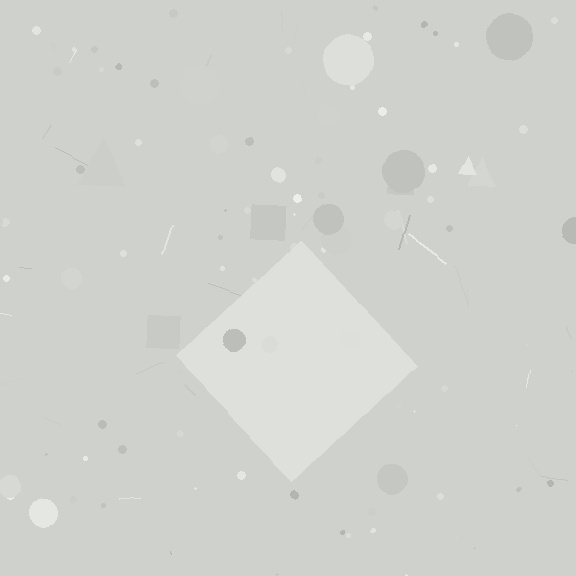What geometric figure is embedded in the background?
A diamond is embedded in the background.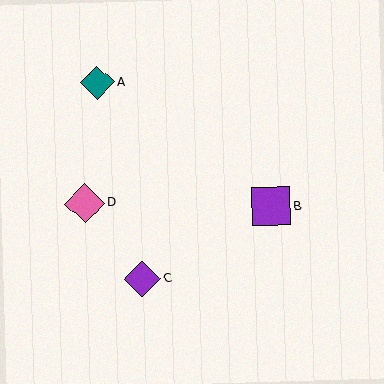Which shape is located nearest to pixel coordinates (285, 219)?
The purple square (labeled B) at (271, 207) is nearest to that location.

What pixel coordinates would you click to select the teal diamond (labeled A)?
Click at (97, 83) to select the teal diamond A.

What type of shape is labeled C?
Shape C is a purple diamond.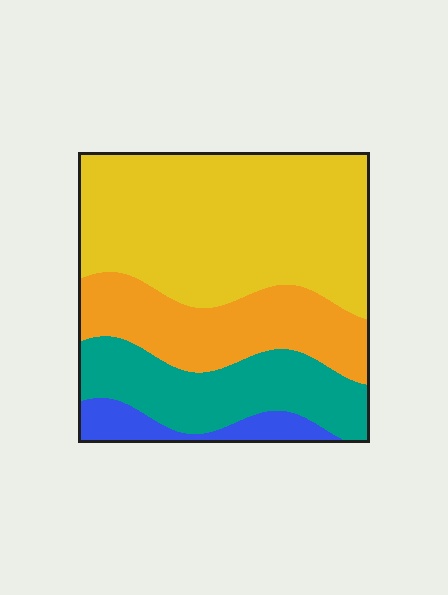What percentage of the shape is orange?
Orange covers 22% of the shape.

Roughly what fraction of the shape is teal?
Teal covers around 20% of the shape.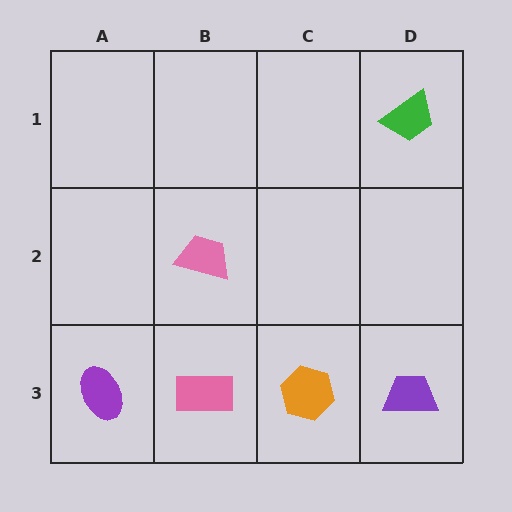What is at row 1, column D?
A green trapezoid.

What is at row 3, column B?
A pink rectangle.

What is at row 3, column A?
A purple ellipse.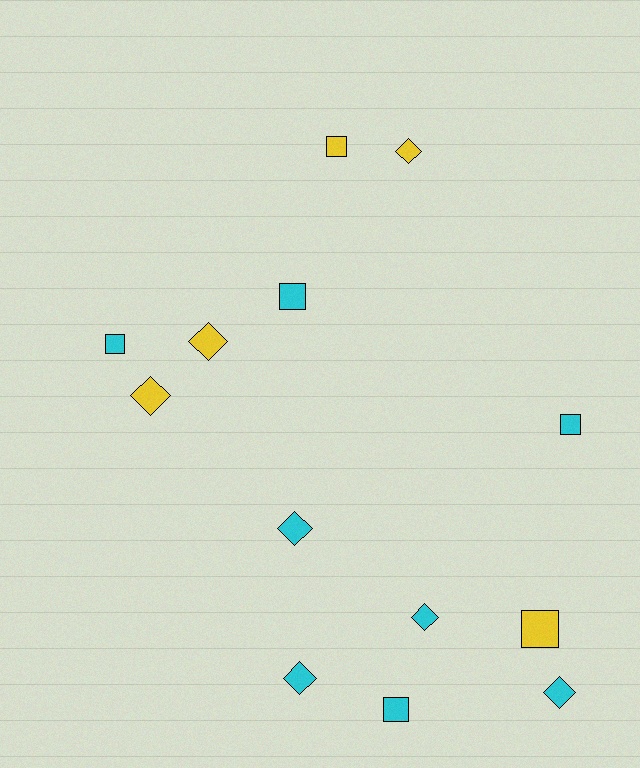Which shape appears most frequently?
Diamond, with 7 objects.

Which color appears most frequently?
Cyan, with 8 objects.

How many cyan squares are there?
There are 4 cyan squares.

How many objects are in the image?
There are 13 objects.